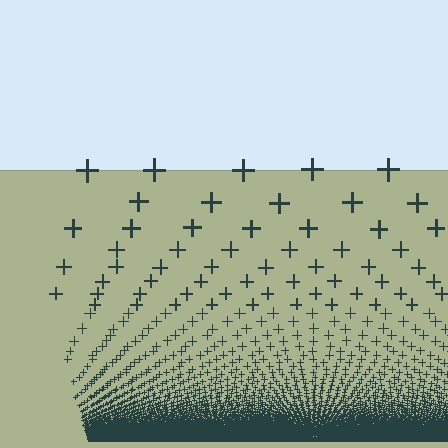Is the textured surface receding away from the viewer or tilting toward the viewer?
The surface appears to tilt toward the viewer. Texture elements get larger and sparser toward the top.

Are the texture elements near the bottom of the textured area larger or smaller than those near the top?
Smaller. The gradient is inverted — elements near the bottom are smaller and denser.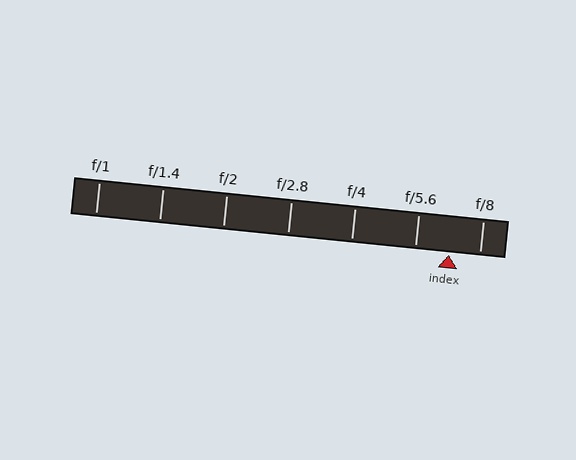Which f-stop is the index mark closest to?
The index mark is closest to f/8.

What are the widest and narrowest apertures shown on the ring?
The widest aperture shown is f/1 and the narrowest is f/8.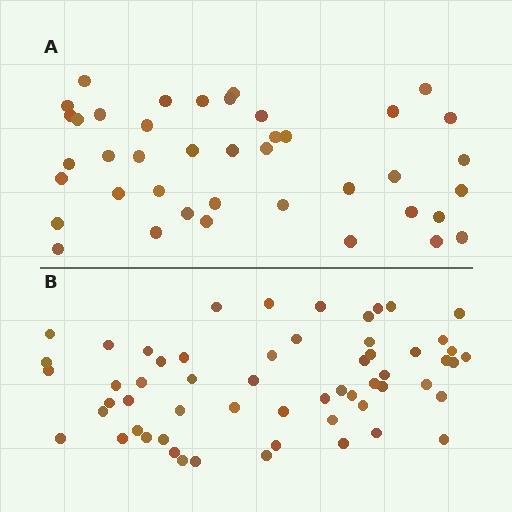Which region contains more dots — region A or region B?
Region B (the bottom region) has more dots.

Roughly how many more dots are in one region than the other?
Region B has approximately 15 more dots than region A.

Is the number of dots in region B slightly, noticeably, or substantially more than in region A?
Region B has noticeably more, but not dramatically so. The ratio is roughly 1.4 to 1.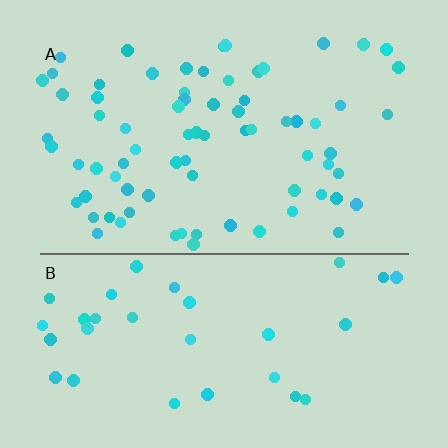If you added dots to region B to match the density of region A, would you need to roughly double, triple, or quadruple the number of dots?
Approximately double.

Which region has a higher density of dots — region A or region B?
A (the top).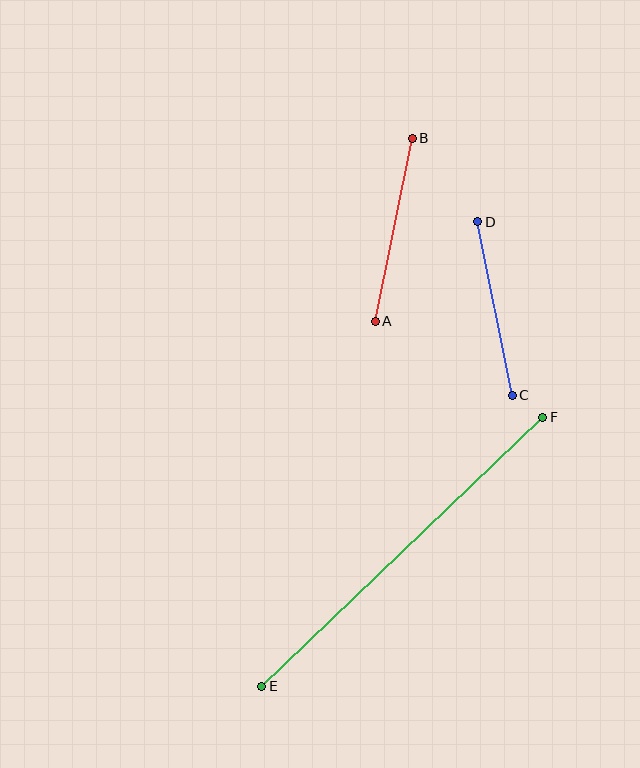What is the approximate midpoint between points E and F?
The midpoint is at approximately (402, 552) pixels.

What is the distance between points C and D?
The distance is approximately 177 pixels.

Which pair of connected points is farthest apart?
Points E and F are farthest apart.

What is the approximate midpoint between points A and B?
The midpoint is at approximately (394, 230) pixels.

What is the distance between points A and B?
The distance is approximately 187 pixels.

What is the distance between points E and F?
The distance is approximately 389 pixels.